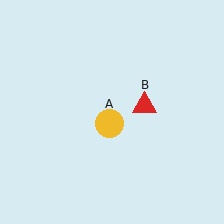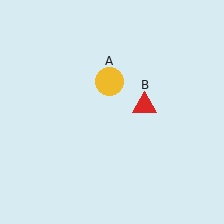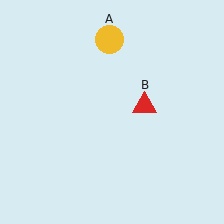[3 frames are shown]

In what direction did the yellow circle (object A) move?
The yellow circle (object A) moved up.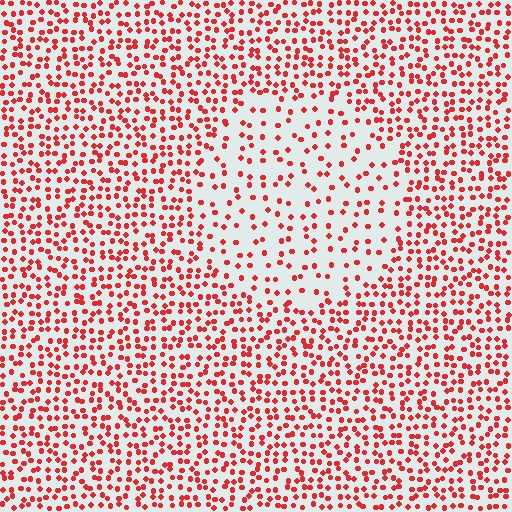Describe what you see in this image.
The image contains small red elements arranged at two different densities. A circle-shaped region is visible where the elements are less densely packed than the surrounding area.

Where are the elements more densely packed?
The elements are more densely packed outside the circle boundary.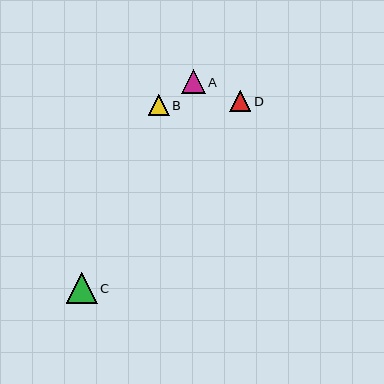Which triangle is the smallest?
Triangle B is the smallest with a size of approximately 20 pixels.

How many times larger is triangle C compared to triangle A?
Triangle C is approximately 1.3 times the size of triangle A.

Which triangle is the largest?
Triangle C is the largest with a size of approximately 30 pixels.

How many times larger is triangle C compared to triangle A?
Triangle C is approximately 1.3 times the size of triangle A.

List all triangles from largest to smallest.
From largest to smallest: C, A, D, B.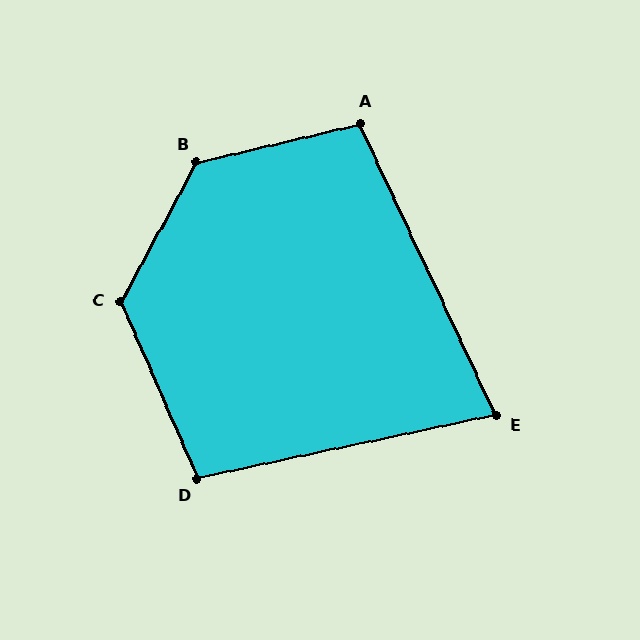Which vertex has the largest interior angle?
B, at approximately 132 degrees.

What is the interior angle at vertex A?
Approximately 102 degrees (obtuse).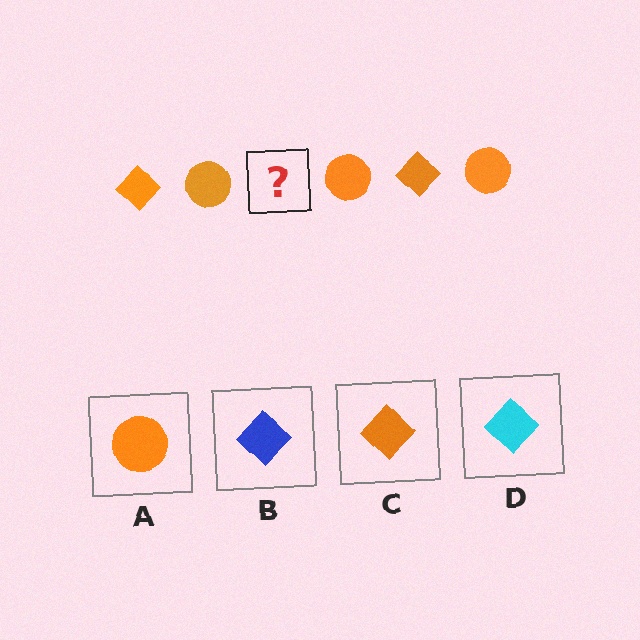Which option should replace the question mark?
Option C.